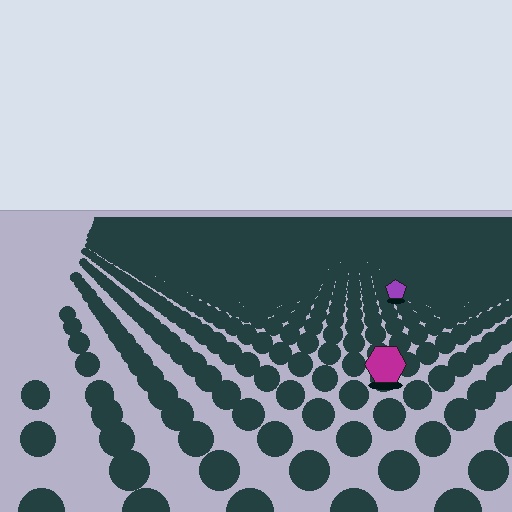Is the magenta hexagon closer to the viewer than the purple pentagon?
Yes. The magenta hexagon is closer — you can tell from the texture gradient: the ground texture is coarser near it.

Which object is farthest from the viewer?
The purple pentagon is farthest from the viewer. It appears smaller and the ground texture around it is denser.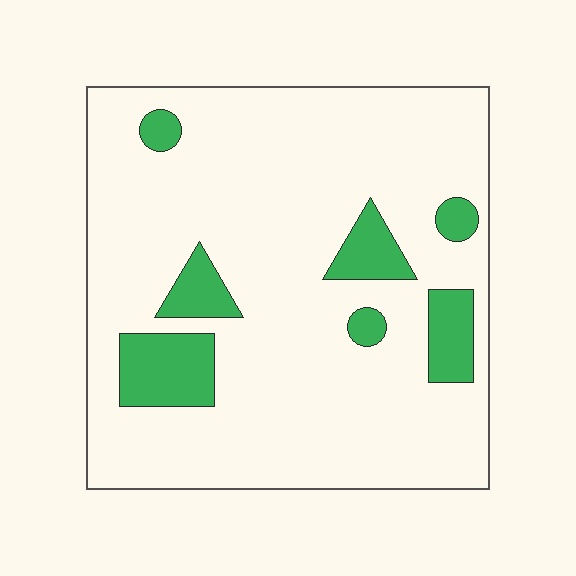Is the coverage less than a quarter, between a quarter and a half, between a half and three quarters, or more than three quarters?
Less than a quarter.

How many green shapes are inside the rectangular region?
7.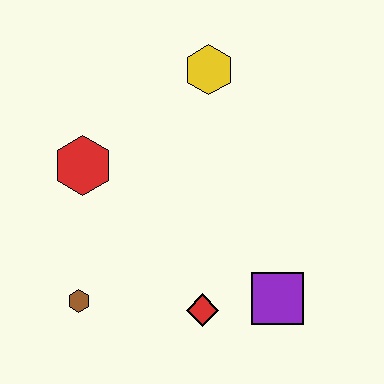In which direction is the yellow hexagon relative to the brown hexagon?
The yellow hexagon is above the brown hexagon.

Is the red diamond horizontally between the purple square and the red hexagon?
Yes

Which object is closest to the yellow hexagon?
The red hexagon is closest to the yellow hexagon.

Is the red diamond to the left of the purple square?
Yes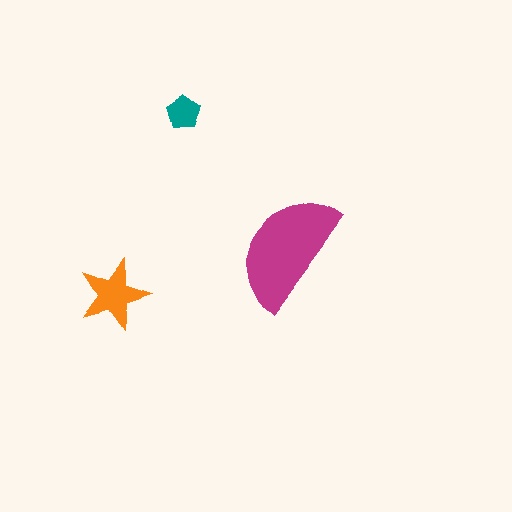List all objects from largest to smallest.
The magenta semicircle, the orange star, the teal pentagon.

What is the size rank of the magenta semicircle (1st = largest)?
1st.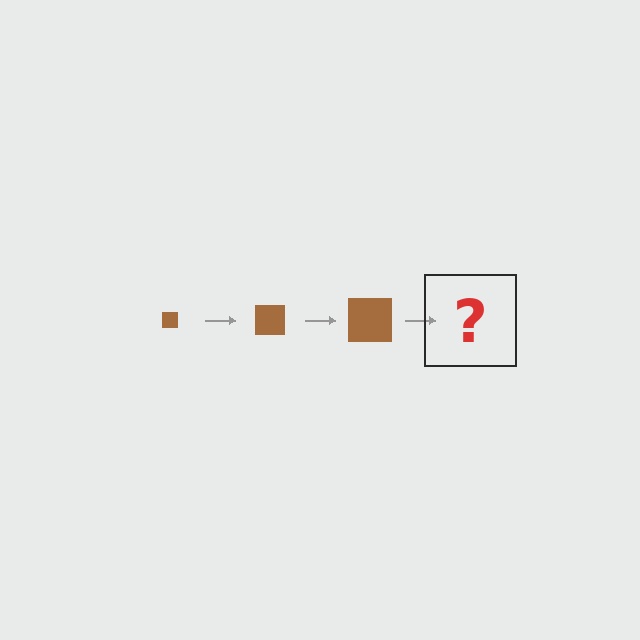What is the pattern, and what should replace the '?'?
The pattern is that the square gets progressively larger each step. The '?' should be a brown square, larger than the previous one.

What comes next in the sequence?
The next element should be a brown square, larger than the previous one.